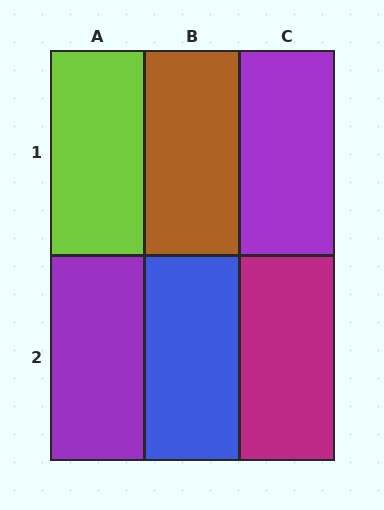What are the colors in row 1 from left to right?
Lime, brown, purple.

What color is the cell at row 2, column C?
Magenta.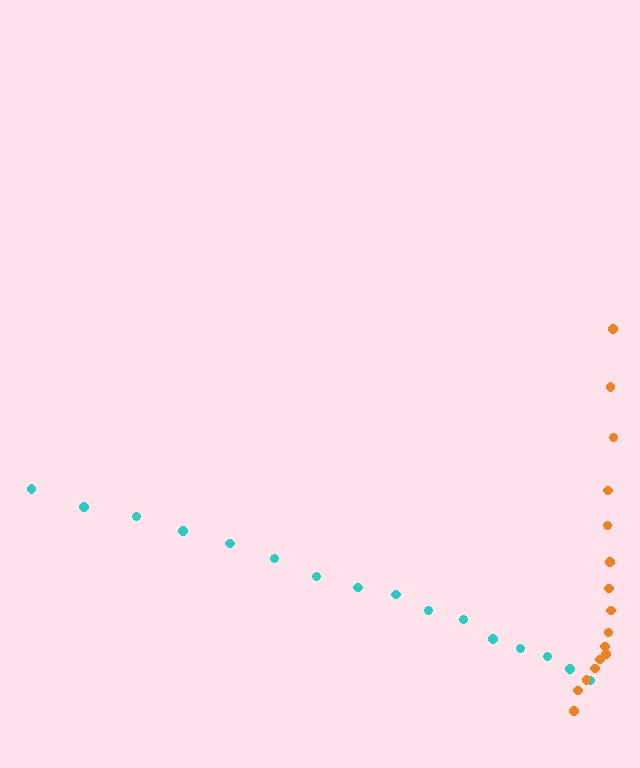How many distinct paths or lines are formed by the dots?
There are 2 distinct paths.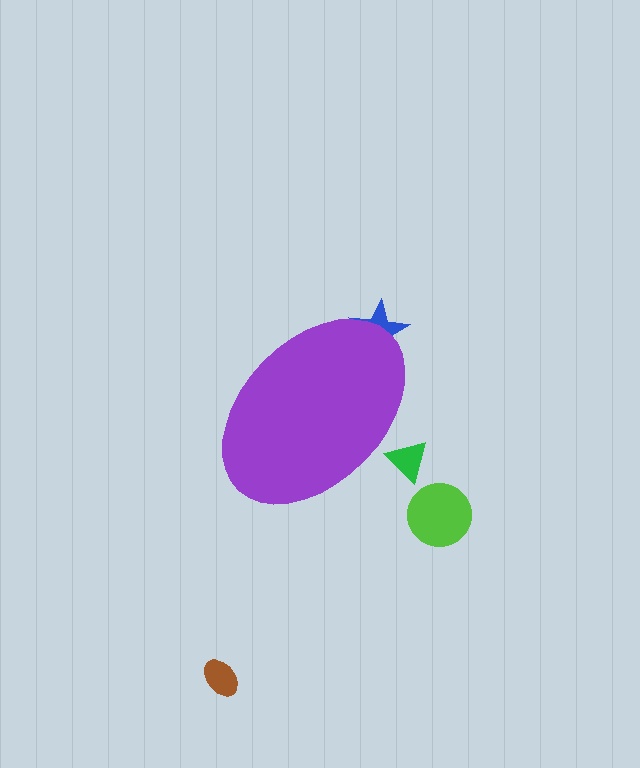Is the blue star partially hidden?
Yes, the blue star is partially hidden behind the purple ellipse.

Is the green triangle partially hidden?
Yes, the green triangle is partially hidden behind the purple ellipse.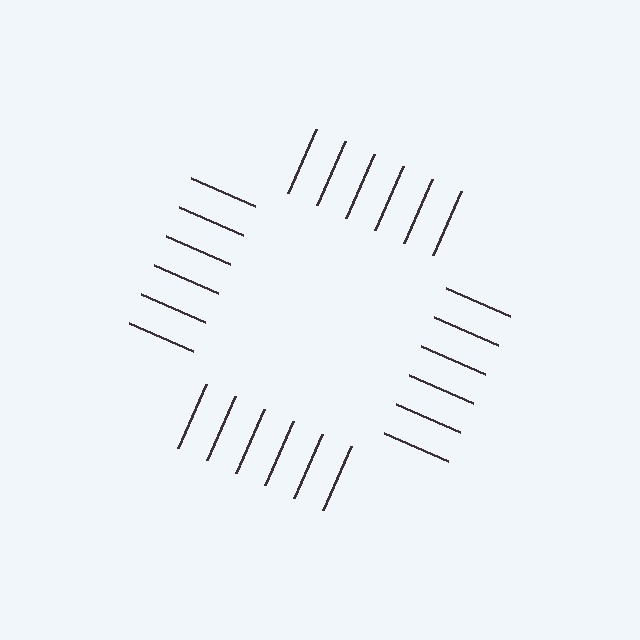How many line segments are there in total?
24 — 6 along each of the 4 edges.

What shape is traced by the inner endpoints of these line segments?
An illusory square — the line segments terminate on its edges but no continuous stroke is drawn.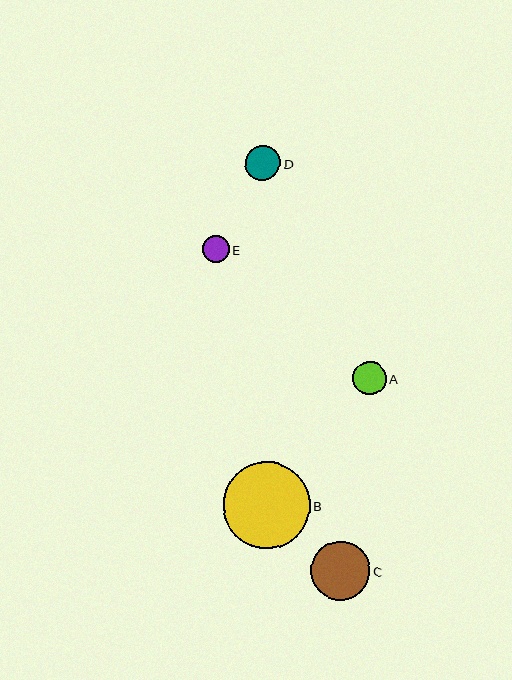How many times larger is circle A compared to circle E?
Circle A is approximately 1.2 times the size of circle E.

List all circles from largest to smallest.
From largest to smallest: B, C, D, A, E.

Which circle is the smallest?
Circle E is the smallest with a size of approximately 27 pixels.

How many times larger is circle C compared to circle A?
Circle C is approximately 1.8 times the size of circle A.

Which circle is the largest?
Circle B is the largest with a size of approximately 86 pixels.